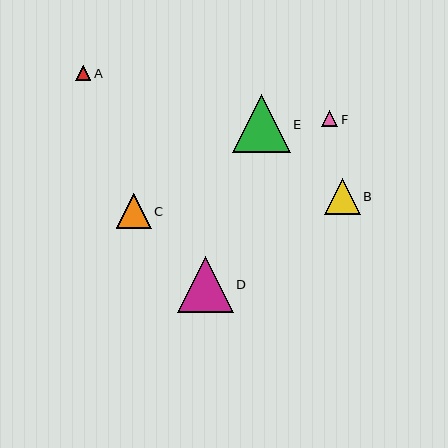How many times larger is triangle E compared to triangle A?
Triangle E is approximately 3.9 times the size of triangle A.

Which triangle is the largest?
Triangle E is the largest with a size of approximately 58 pixels.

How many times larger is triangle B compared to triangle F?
Triangle B is approximately 2.1 times the size of triangle F.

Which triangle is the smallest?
Triangle A is the smallest with a size of approximately 15 pixels.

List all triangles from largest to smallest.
From largest to smallest: E, D, B, C, F, A.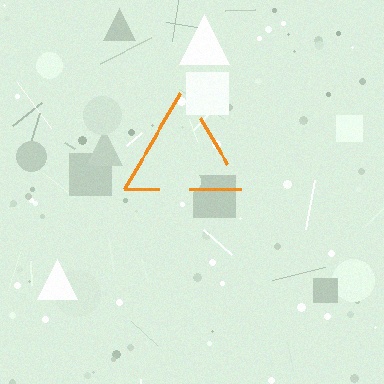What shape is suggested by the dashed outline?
The dashed outline suggests a triangle.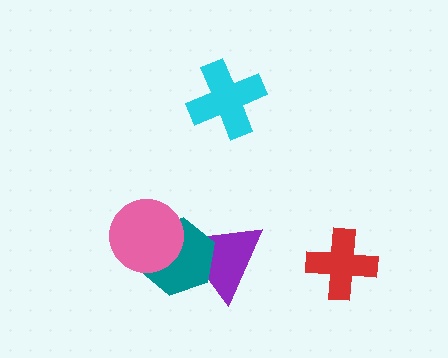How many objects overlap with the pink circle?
1 object overlaps with the pink circle.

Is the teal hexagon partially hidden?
Yes, it is partially covered by another shape.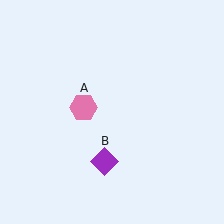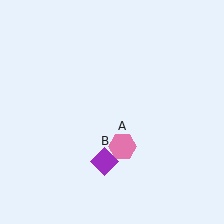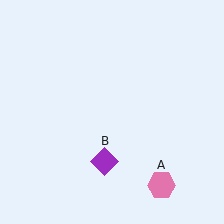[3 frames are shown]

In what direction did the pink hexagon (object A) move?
The pink hexagon (object A) moved down and to the right.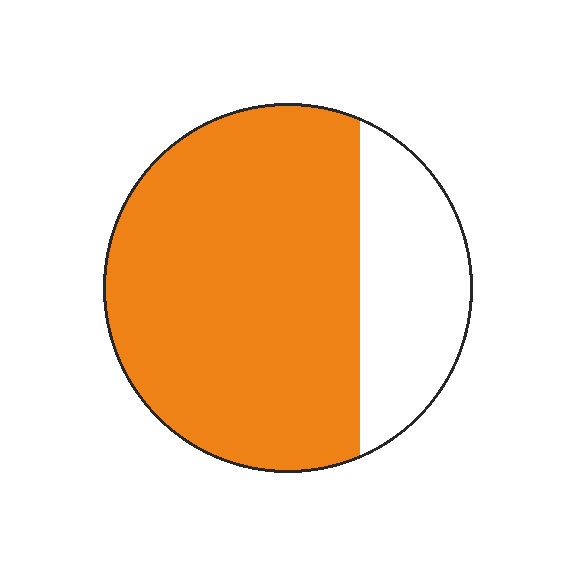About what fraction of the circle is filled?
About three quarters (3/4).